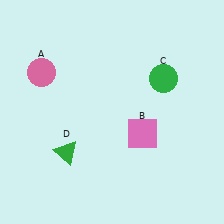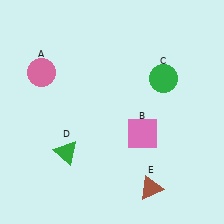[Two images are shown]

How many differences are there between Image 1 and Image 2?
There is 1 difference between the two images.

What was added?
A brown triangle (E) was added in Image 2.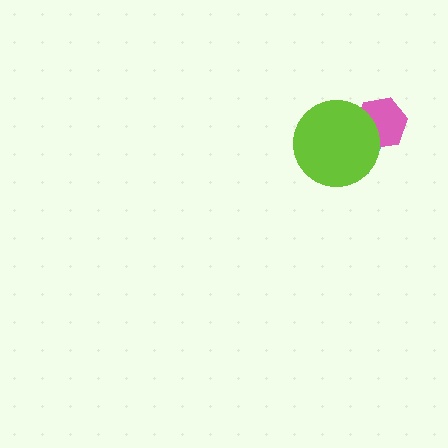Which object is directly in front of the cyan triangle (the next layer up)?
The pink hexagon is directly in front of the cyan triangle.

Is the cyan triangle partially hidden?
Yes, it is partially covered by another shape.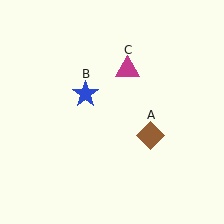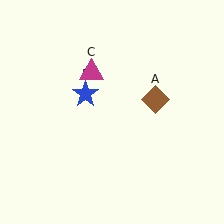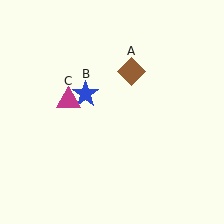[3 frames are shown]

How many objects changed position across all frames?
2 objects changed position: brown diamond (object A), magenta triangle (object C).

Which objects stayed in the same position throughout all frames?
Blue star (object B) remained stationary.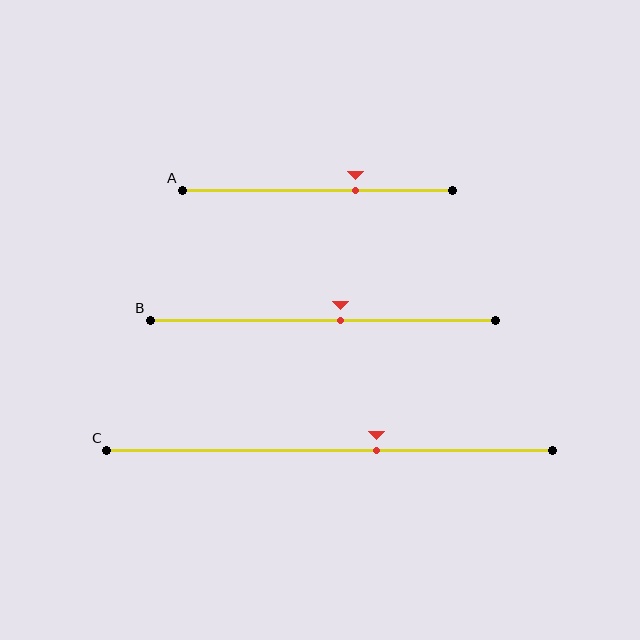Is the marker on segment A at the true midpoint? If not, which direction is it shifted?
No, the marker on segment A is shifted to the right by about 14% of the segment length.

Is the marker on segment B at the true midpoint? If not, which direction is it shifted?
No, the marker on segment B is shifted to the right by about 5% of the segment length.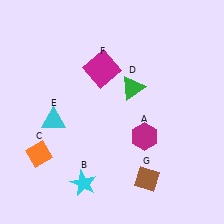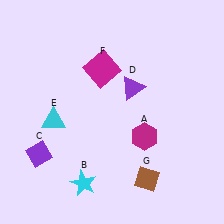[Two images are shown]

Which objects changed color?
C changed from orange to purple. D changed from green to purple.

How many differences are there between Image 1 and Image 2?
There are 2 differences between the two images.